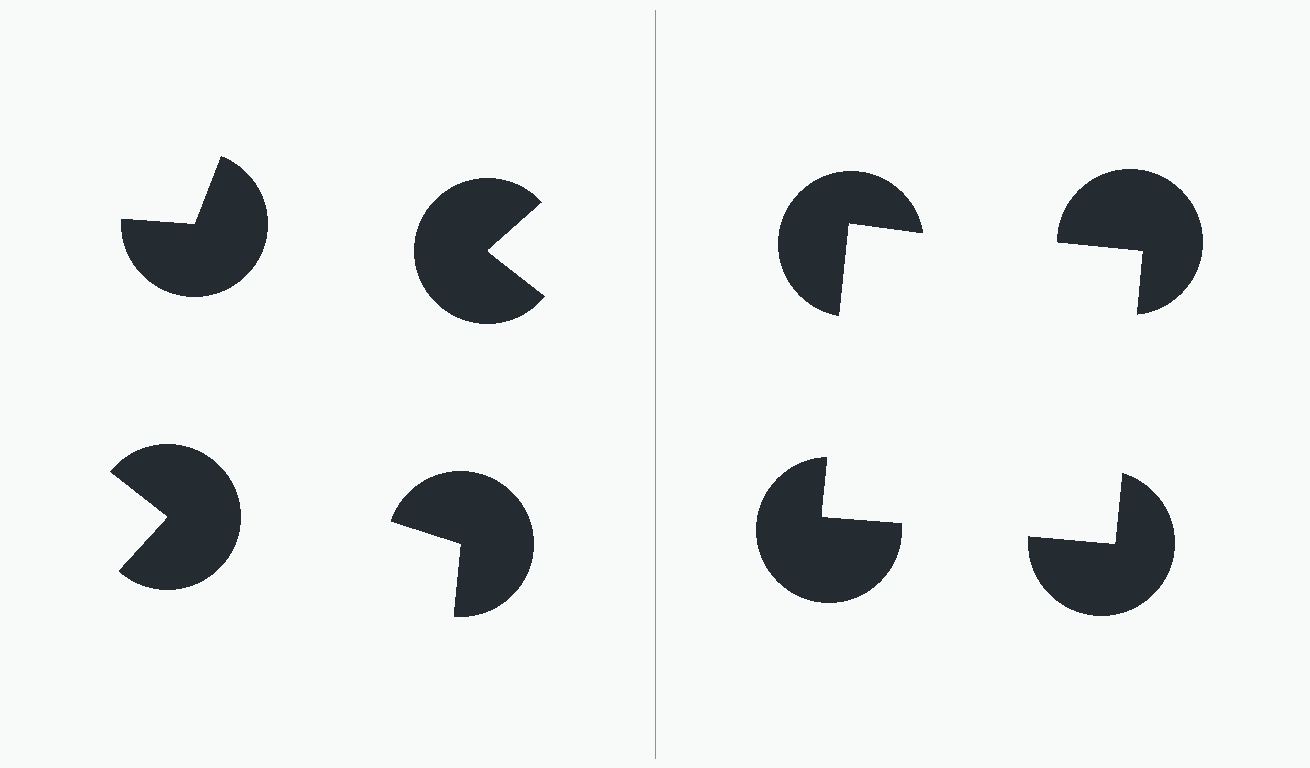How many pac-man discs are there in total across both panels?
8 — 4 on each side.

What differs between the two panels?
The pac-man discs are positioned identically on both sides; only the wedge orientations differ. On the right they align to a square; on the left they are misaligned.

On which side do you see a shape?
An illusory square appears on the right side. On the left side the wedge cuts are rotated, so no coherent shape forms.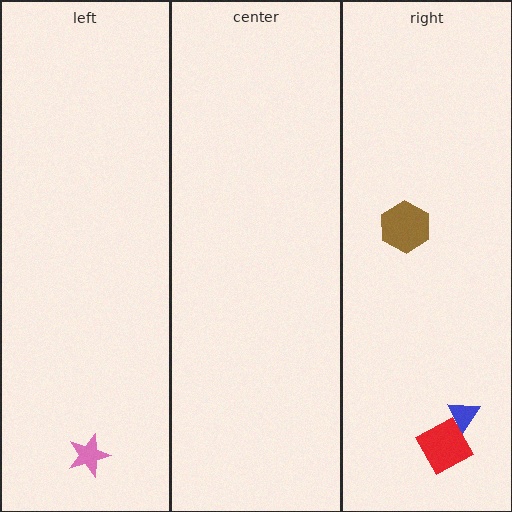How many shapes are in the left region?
1.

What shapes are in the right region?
The blue triangle, the red square, the brown hexagon.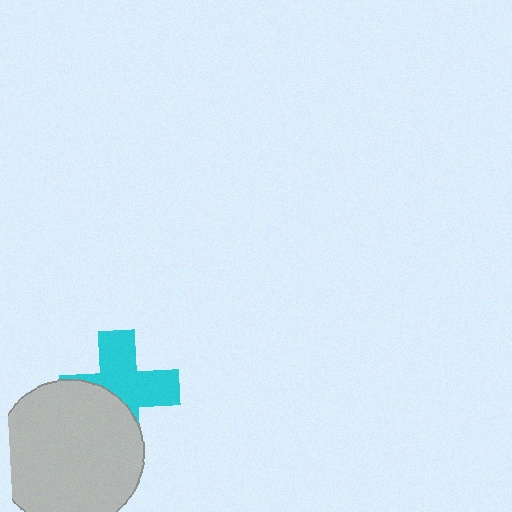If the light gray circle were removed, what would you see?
You would see the complete cyan cross.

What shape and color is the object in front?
The object in front is a light gray circle.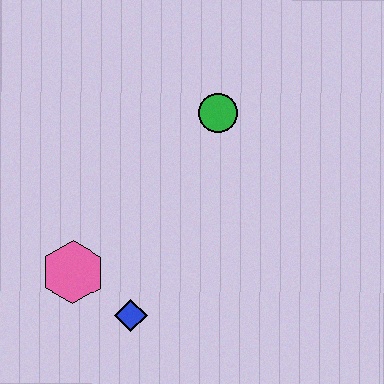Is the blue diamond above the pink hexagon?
No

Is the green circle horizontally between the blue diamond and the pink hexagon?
No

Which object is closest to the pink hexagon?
The blue diamond is closest to the pink hexagon.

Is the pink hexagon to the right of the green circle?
No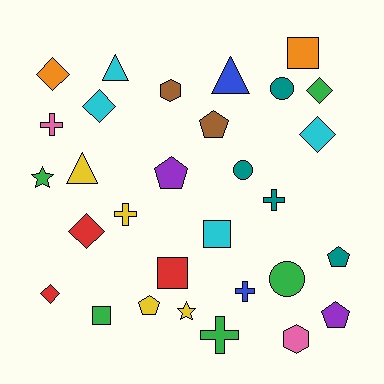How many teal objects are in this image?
There are 4 teal objects.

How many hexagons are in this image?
There are 2 hexagons.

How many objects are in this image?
There are 30 objects.